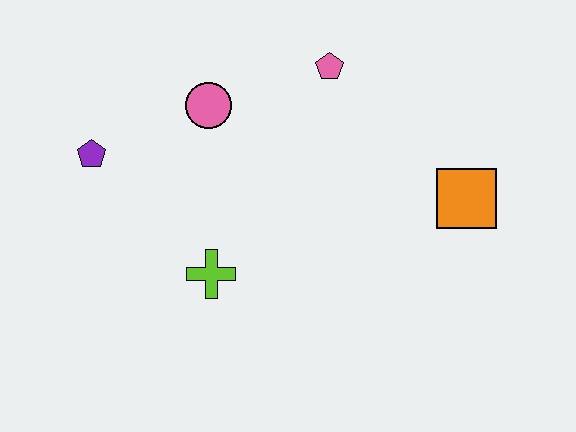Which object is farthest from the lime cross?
The orange square is farthest from the lime cross.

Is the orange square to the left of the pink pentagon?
No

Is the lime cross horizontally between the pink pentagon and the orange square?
No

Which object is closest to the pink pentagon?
The pink circle is closest to the pink pentagon.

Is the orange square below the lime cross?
No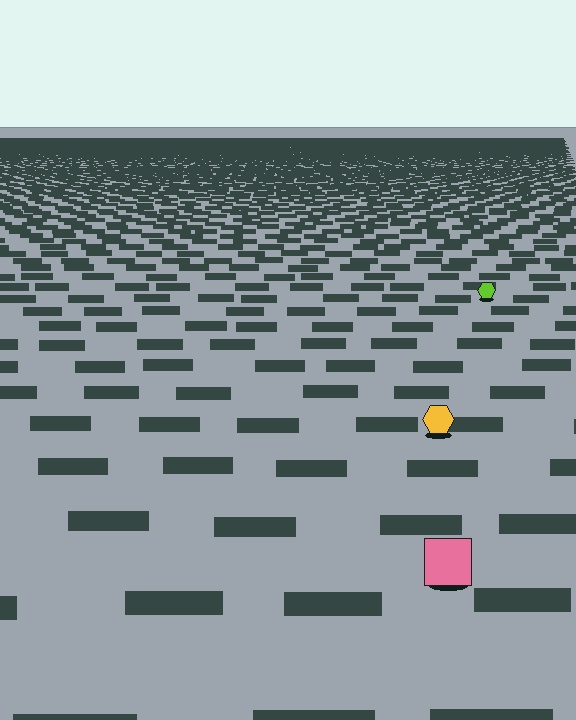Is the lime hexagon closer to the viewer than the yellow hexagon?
No. The yellow hexagon is closer — you can tell from the texture gradient: the ground texture is coarser near it.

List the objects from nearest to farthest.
From nearest to farthest: the pink square, the yellow hexagon, the lime hexagon.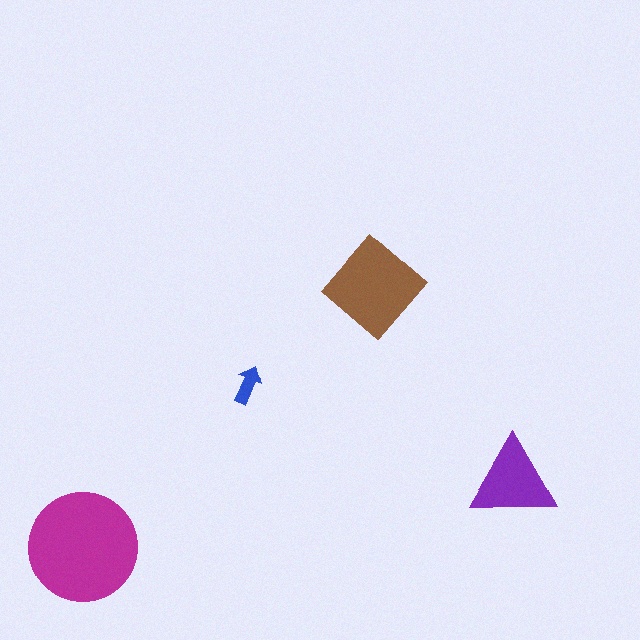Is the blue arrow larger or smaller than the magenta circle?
Smaller.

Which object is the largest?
The magenta circle.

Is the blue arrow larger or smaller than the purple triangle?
Smaller.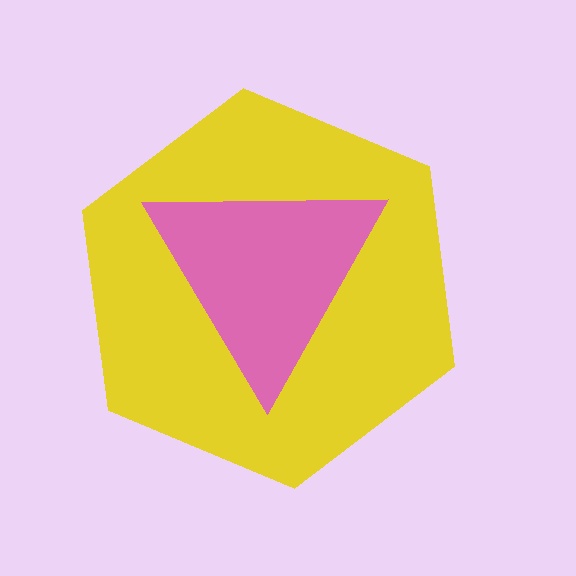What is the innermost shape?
The pink triangle.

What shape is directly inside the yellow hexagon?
The pink triangle.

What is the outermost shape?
The yellow hexagon.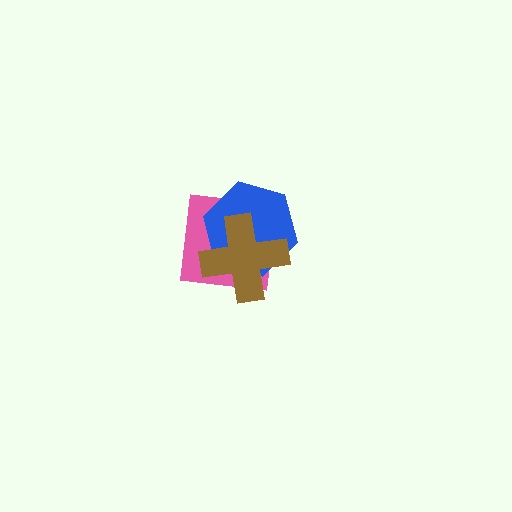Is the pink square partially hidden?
Yes, it is partially covered by another shape.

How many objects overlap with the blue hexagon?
2 objects overlap with the blue hexagon.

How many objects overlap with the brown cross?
2 objects overlap with the brown cross.